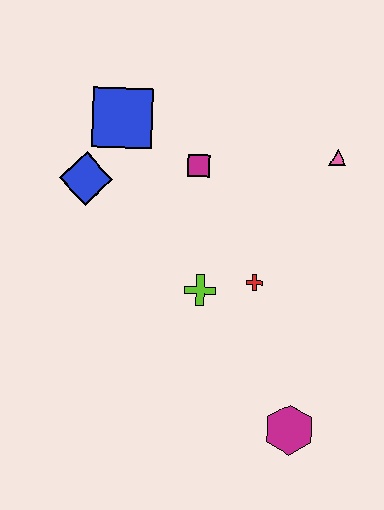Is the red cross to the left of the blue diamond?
No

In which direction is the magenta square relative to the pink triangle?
The magenta square is to the left of the pink triangle.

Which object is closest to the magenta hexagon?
The red cross is closest to the magenta hexagon.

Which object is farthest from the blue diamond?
The magenta hexagon is farthest from the blue diamond.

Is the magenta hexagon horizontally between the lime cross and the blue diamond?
No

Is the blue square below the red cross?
No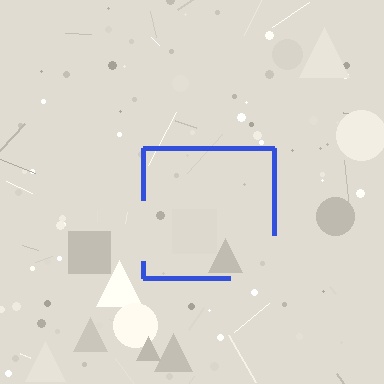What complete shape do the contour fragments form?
The contour fragments form a square.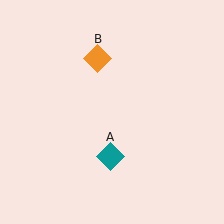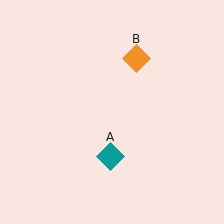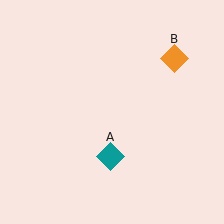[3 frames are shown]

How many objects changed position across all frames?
1 object changed position: orange diamond (object B).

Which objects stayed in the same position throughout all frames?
Teal diamond (object A) remained stationary.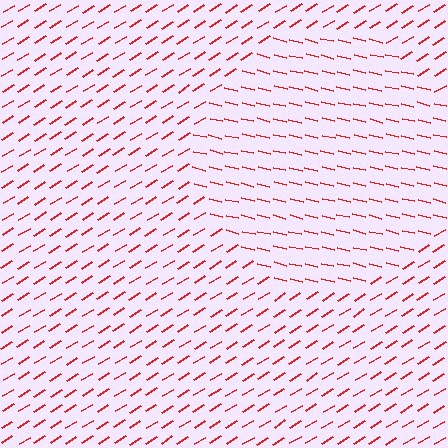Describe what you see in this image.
The image is filled with small red line segments. A circle region in the image has lines oriented differently from the surrounding lines, creating a visible texture boundary.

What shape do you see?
I see a circle.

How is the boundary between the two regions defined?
The boundary is defined purely by a change in line orientation (approximately 45 degrees difference). All lines are the same color and thickness.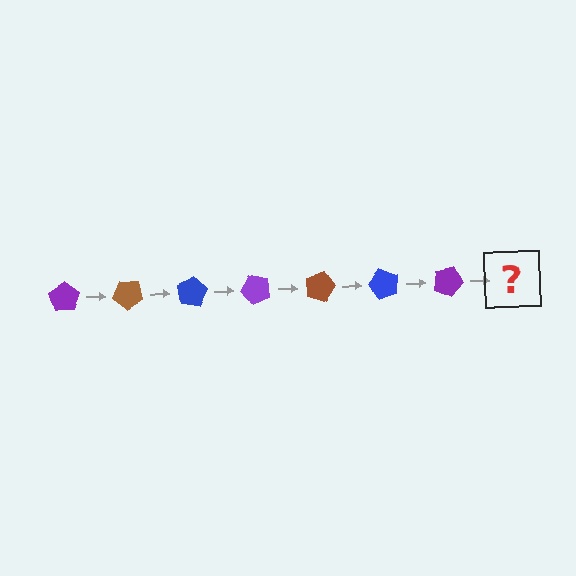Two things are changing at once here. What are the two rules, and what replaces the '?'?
The two rules are that it rotates 40 degrees each step and the color cycles through purple, brown, and blue. The '?' should be a brown pentagon, rotated 280 degrees from the start.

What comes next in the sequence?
The next element should be a brown pentagon, rotated 280 degrees from the start.